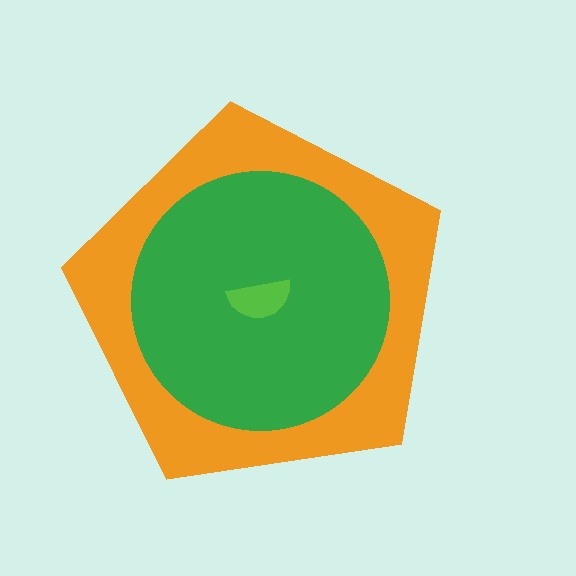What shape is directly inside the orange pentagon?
The green circle.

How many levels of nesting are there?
3.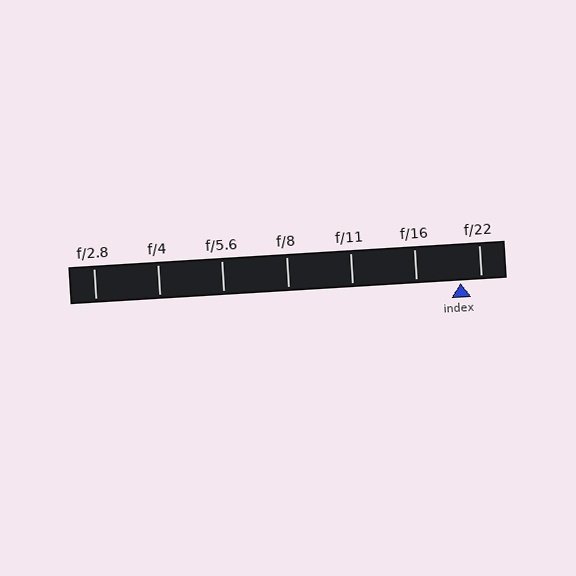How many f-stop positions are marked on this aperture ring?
There are 7 f-stop positions marked.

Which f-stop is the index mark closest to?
The index mark is closest to f/22.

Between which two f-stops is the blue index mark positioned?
The index mark is between f/16 and f/22.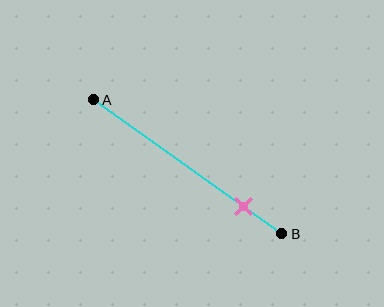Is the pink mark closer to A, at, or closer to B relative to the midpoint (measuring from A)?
The pink mark is closer to point B than the midpoint of segment AB.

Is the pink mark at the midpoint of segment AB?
No, the mark is at about 80% from A, not at the 50% midpoint.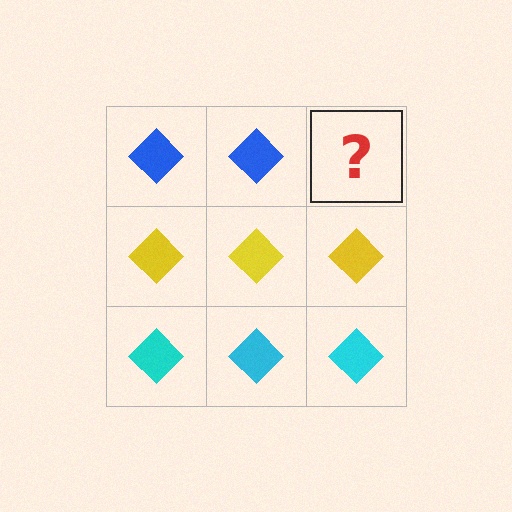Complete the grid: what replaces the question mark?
The question mark should be replaced with a blue diamond.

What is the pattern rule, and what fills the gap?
The rule is that each row has a consistent color. The gap should be filled with a blue diamond.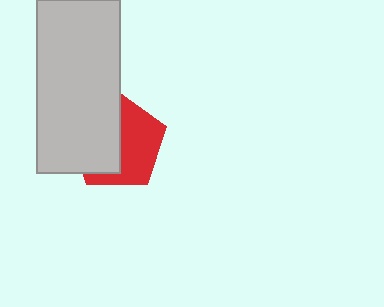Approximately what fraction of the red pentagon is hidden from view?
Roughly 50% of the red pentagon is hidden behind the light gray rectangle.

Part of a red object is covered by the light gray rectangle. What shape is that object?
It is a pentagon.